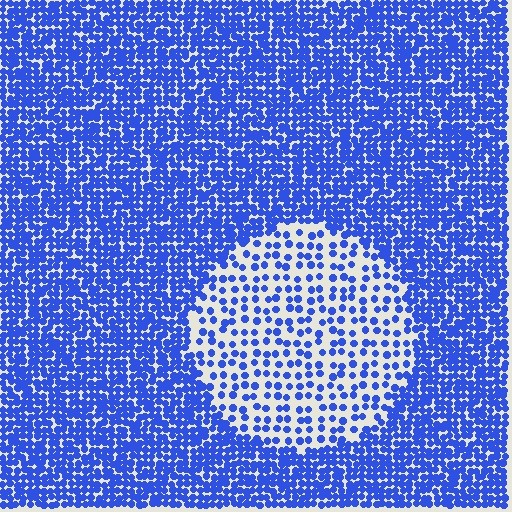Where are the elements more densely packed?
The elements are more densely packed outside the circle boundary.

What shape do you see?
I see a circle.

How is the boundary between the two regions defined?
The boundary is defined by a change in element density (approximately 2.6x ratio). All elements are the same color, size, and shape.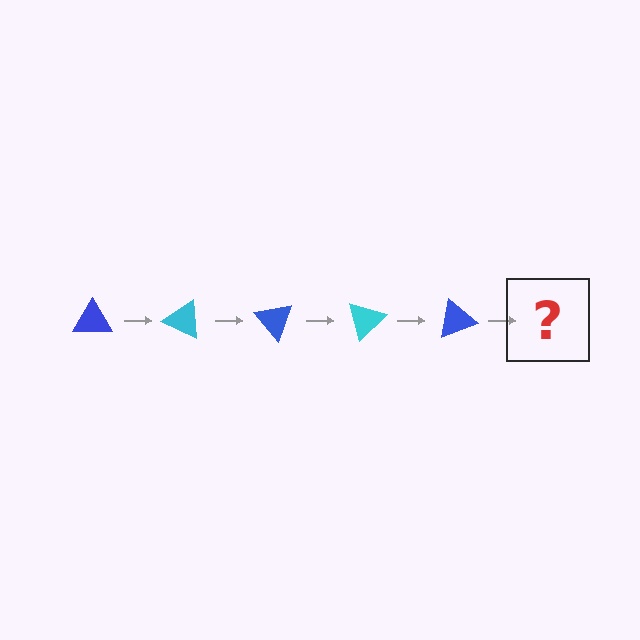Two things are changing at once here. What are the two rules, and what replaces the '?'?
The two rules are that it rotates 25 degrees each step and the color cycles through blue and cyan. The '?' should be a cyan triangle, rotated 125 degrees from the start.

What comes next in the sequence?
The next element should be a cyan triangle, rotated 125 degrees from the start.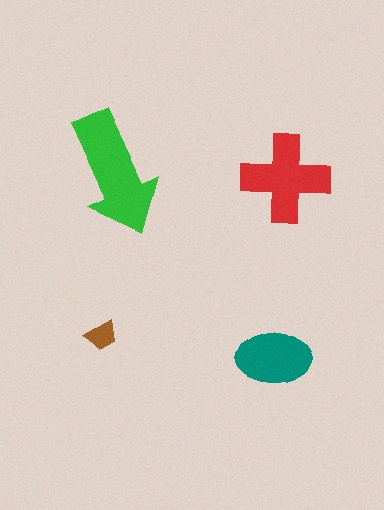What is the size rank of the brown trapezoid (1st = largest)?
4th.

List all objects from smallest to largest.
The brown trapezoid, the teal ellipse, the red cross, the green arrow.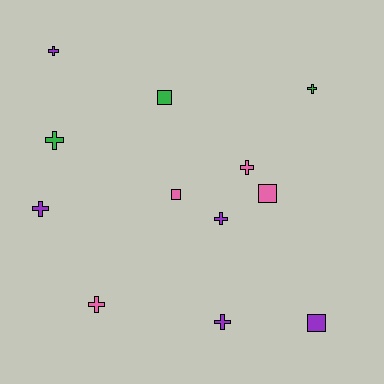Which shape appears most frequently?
Cross, with 8 objects.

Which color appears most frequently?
Purple, with 5 objects.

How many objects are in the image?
There are 12 objects.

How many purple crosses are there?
There are 4 purple crosses.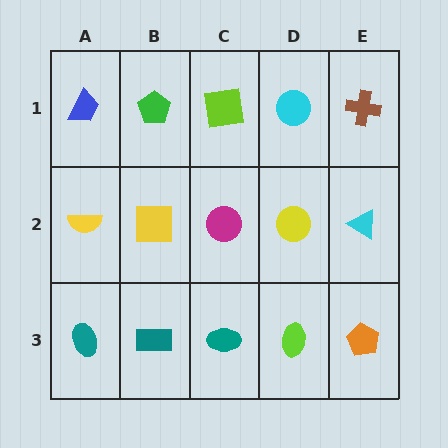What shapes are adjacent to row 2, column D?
A cyan circle (row 1, column D), a lime ellipse (row 3, column D), a magenta circle (row 2, column C), a cyan triangle (row 2, column E).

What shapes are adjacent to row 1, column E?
A cyan triangle (row 2, column E), a cyan circle (row 1, column D).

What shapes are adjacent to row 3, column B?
A yellow square (row 2, column B), a teal ellipse (row 3, column A), a teal ellipse (row 3, column C).